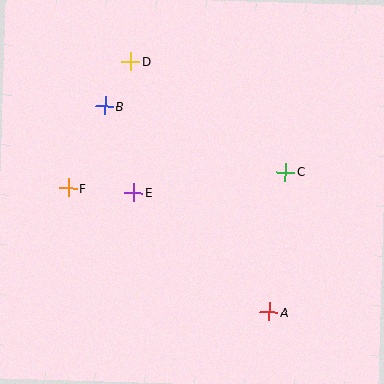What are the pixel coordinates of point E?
Point E is at (134, 193).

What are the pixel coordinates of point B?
Point B is at (105, 106).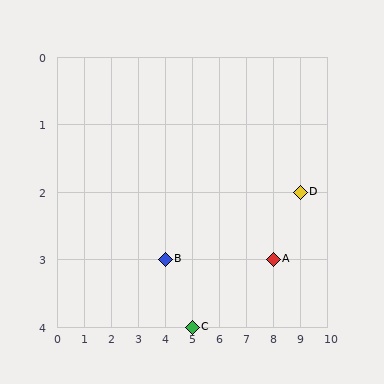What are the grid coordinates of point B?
Point B is at grid coordinates (4, 3).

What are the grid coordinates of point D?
Point D is at grid coordinates (9, 2).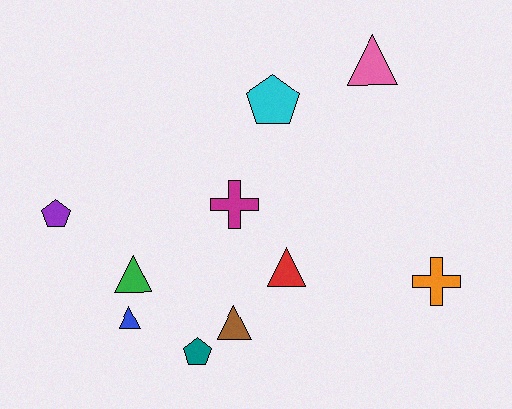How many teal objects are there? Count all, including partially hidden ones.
There is 1 teal object.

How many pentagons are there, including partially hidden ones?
There are 3 pentagons.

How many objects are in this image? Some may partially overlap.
There are 10 objects.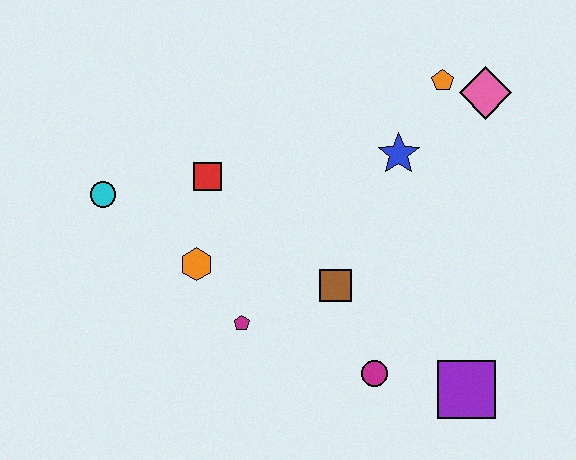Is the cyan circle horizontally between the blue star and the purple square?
No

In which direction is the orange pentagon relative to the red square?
The orange pentagon is to the right of the red square.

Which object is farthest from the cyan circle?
The purple square is farthest from the cyan circle.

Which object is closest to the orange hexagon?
The magenta pentagon is closest to the orange hexagon.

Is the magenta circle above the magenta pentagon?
No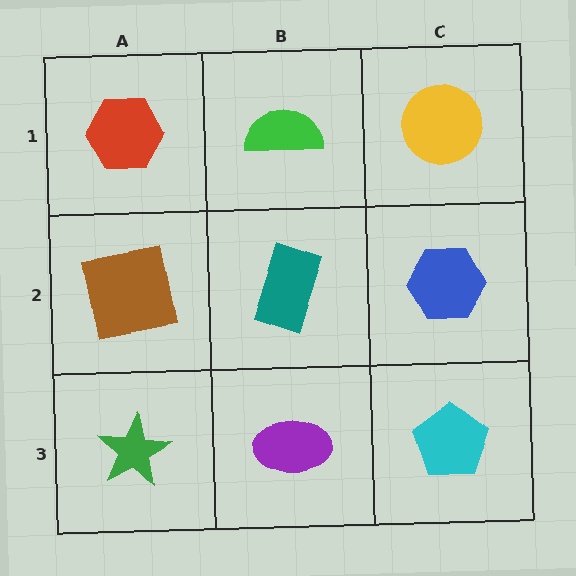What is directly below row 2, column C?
A cyan pentagon.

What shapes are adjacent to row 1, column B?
A teal rectangle (row 2, column B), a red hexagon (row 1, column A), a yellow circle (row 1, column C).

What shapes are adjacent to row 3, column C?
A blue hexagon (row 2, column C), a purple ellipse (row 3, column B).